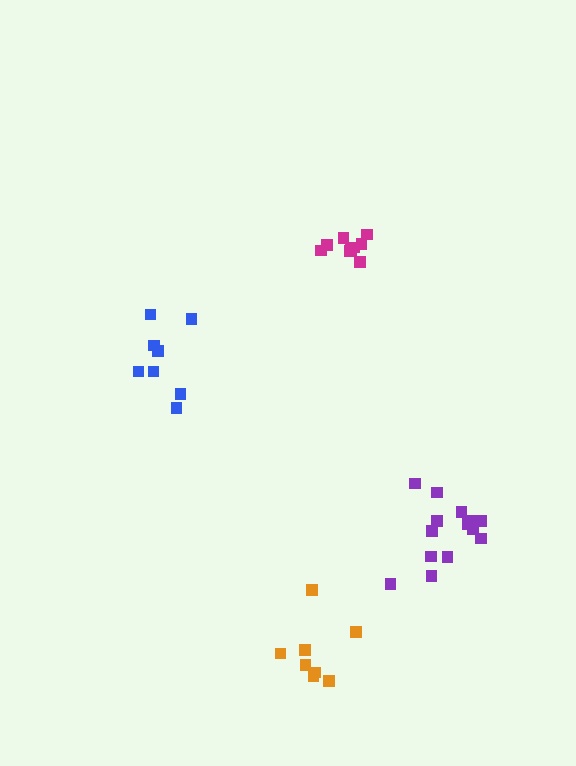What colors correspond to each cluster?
The clusters are colored: purple, blue, orange, magenta.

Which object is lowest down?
The orange cluster is bottommost.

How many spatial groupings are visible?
There are 4 spatial groupings.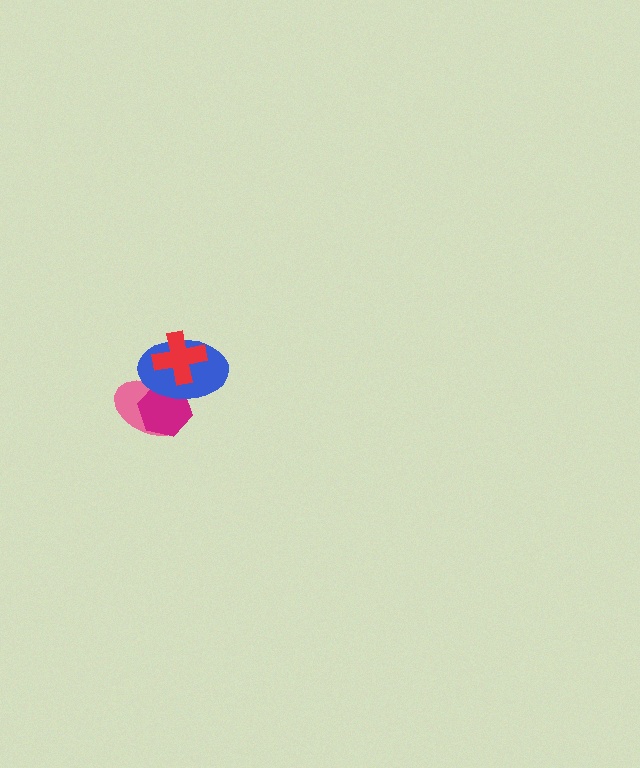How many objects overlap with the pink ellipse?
2 objects overlap with the pink ellipse.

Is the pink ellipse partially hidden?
Yes, it is partially covered by another shape.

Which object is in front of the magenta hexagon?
The blue ellipse is in front of the magenta hexagon.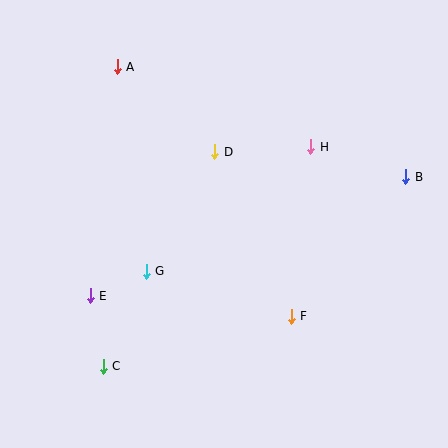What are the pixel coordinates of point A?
Point A is at (117, 67).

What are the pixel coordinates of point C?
Point C is at (103, 366).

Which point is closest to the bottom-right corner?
Point F is closest to the bottom-right corner.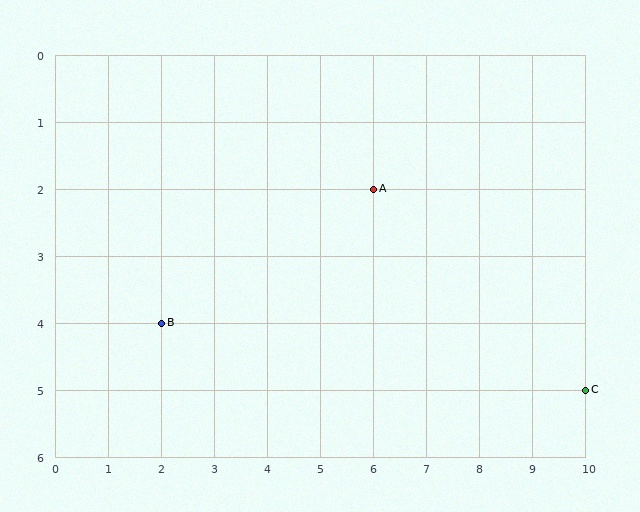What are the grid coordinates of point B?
Point B is at grid coordinates (2, 4).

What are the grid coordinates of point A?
Point A is at grid coordinates (6, 2).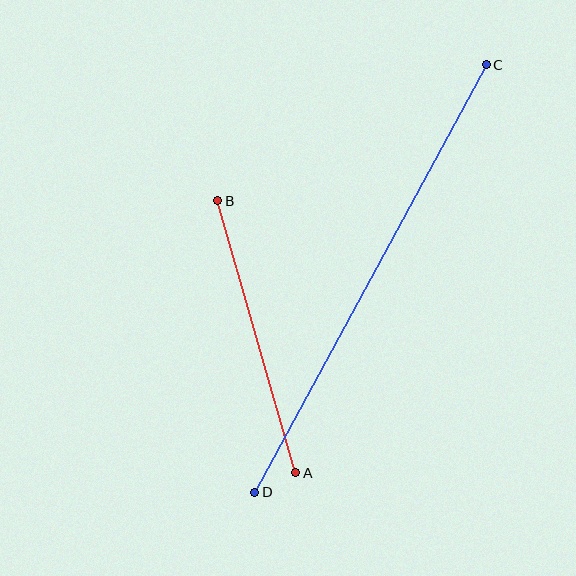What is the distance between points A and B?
The distance is approximately 283 pixels.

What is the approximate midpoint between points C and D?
The midpoint is at approximately (370, 278) pixels.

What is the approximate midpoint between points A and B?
The midpoint is at approximately (257, 337) pixels.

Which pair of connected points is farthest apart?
Points C and D are farthest apart.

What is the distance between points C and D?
The distance is approximately 486 pixels.